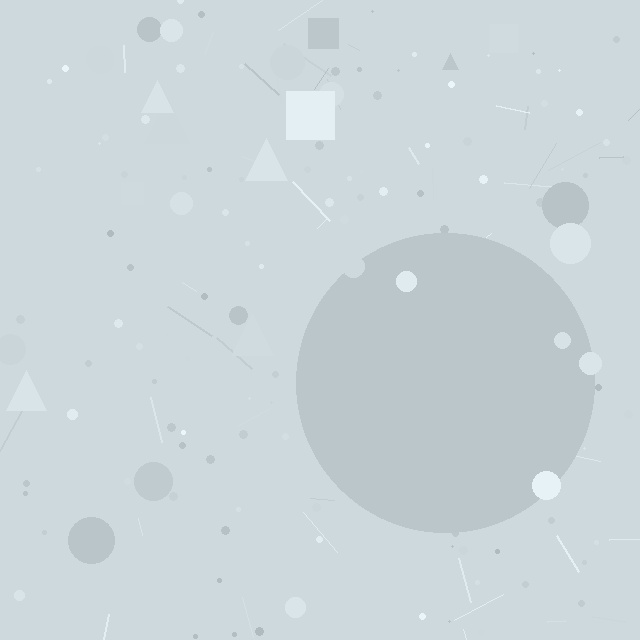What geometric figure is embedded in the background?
A circle is embedded in the background.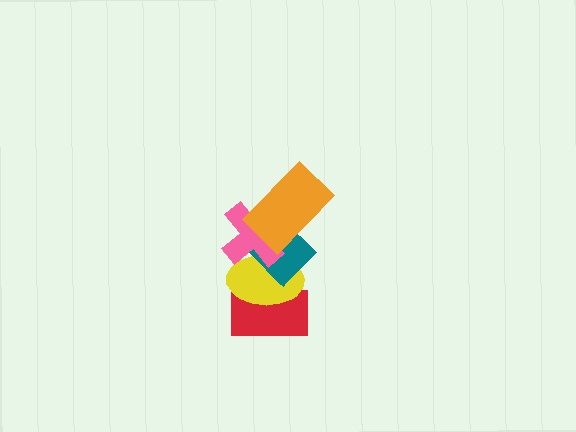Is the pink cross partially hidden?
Yes, it is partially covered by another shape.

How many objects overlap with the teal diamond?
4 objects overlap with the teal diamond.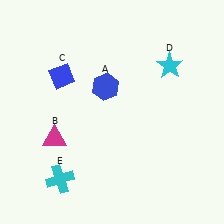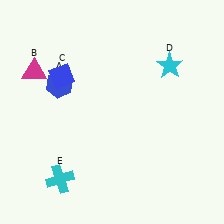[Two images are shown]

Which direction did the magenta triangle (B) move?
The magenta triangle (B) moved up.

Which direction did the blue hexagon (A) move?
The blue hexagon (A) moved left.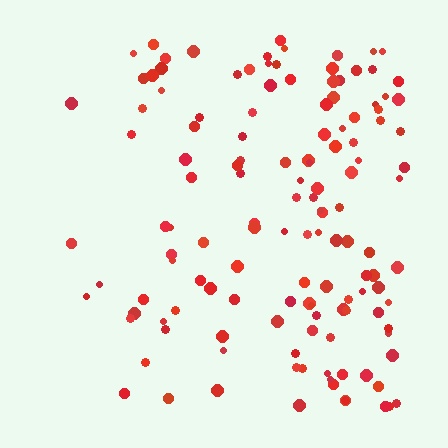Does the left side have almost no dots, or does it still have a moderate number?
Still a moderate number, just noticeably fewer than the right.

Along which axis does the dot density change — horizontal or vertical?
Horizontal.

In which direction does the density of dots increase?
From left to right, with the right side densest.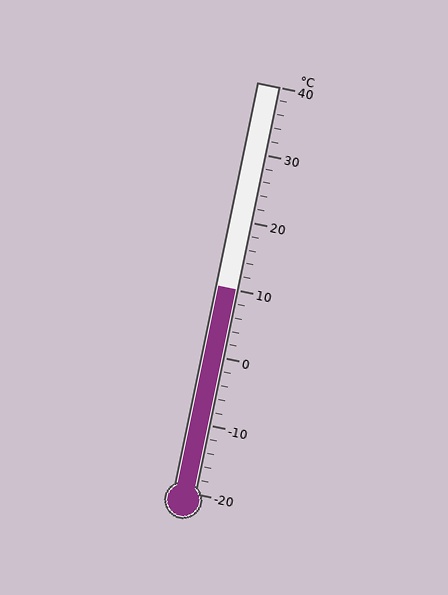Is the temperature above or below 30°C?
The temperature is below 30°C.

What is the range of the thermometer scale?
The thermometer scale ranges from -20°C to 40°C.